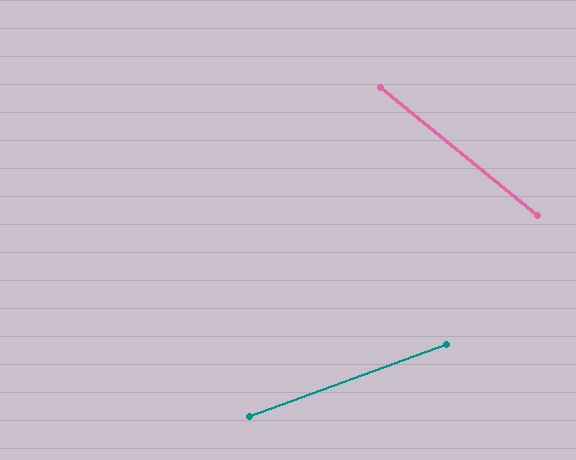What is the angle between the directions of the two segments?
Approximately 59 degrees.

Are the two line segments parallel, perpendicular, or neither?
Neither parallel nor perpendicular — they differ by about 59°.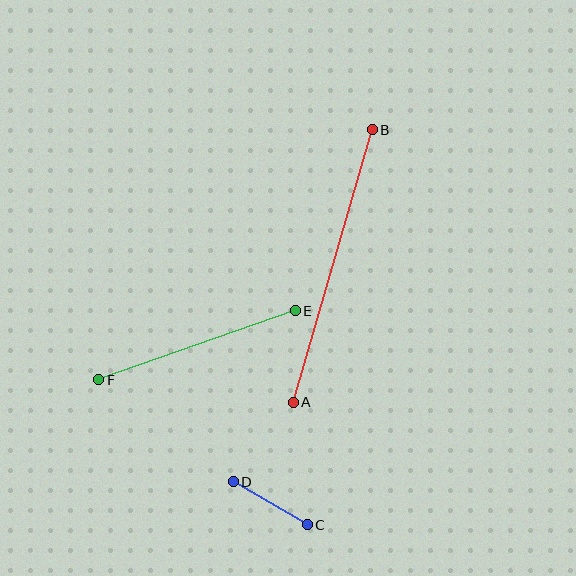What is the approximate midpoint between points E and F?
The midpoint is at approximately (197, 345) pixels.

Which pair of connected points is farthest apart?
Points A and B are farthest apart.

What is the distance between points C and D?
The distance is approximately 85 pixels.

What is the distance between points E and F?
The distance is approximately 208 pixels.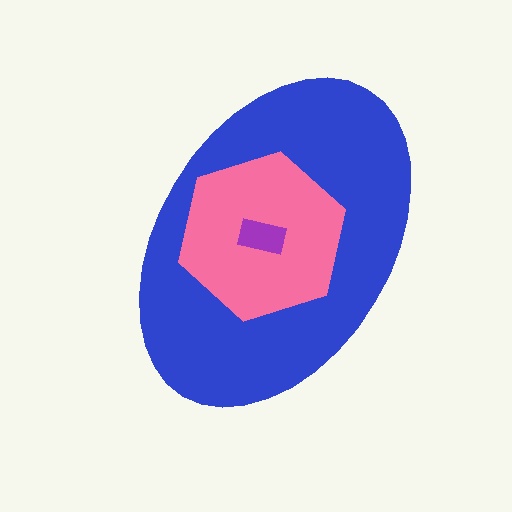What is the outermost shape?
The blue ellipse.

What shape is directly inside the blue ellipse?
The pink hexagon.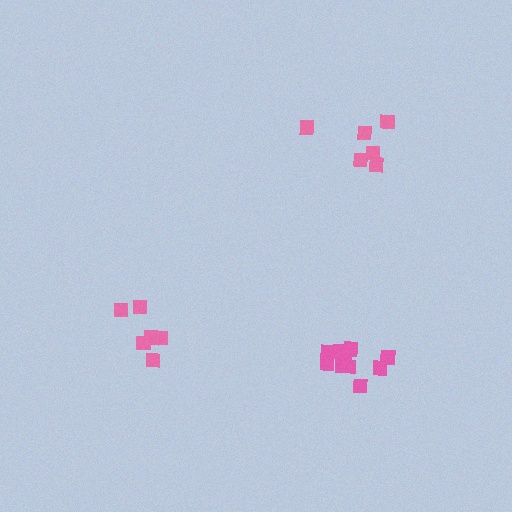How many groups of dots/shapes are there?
There are 3 groups.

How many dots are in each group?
Group 1: 10 dots, Group 2: 6 dots, Group 3: 6 dots (22 total).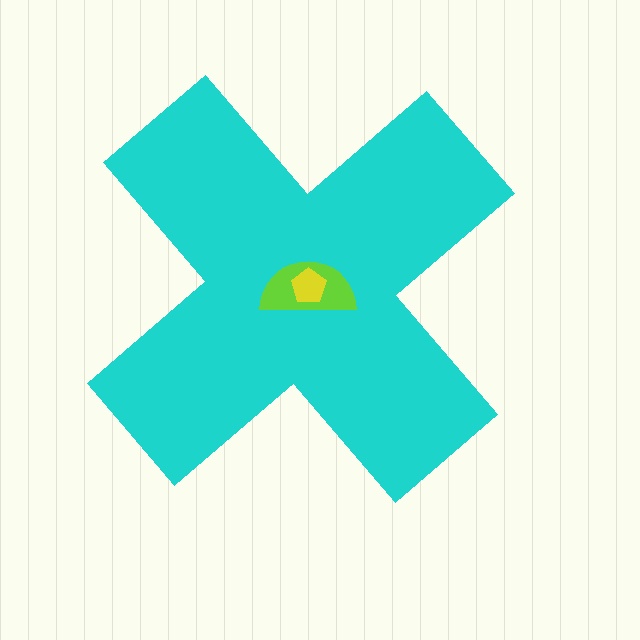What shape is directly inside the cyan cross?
The lime semicircle.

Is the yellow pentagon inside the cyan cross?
Yes.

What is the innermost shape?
The yellow pentagon.